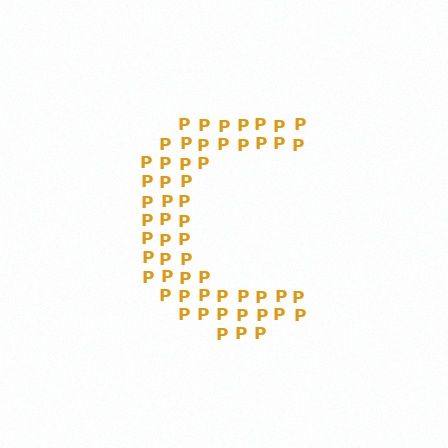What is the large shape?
The large shape is the letter C.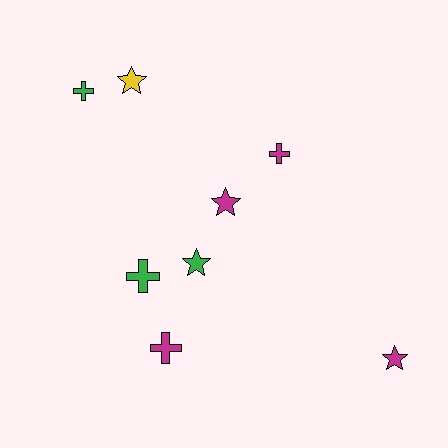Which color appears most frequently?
Magenta, with 4 objects.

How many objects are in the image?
There are 8 objects.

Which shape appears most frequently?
Star, with 4 objects.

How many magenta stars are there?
There are 2 magenta stars.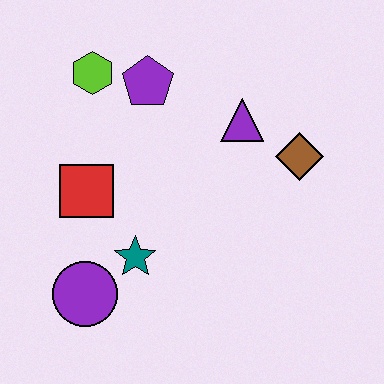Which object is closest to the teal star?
The purple circle is closest to the teal star.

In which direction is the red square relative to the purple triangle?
The red square is to the left of the purple triangle.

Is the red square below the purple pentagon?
Yes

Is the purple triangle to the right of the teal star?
Yes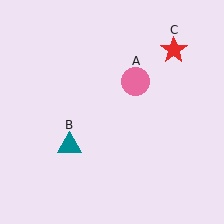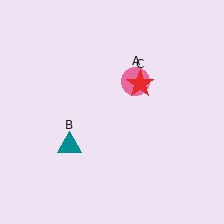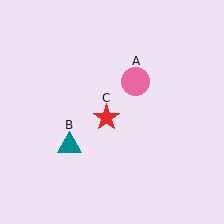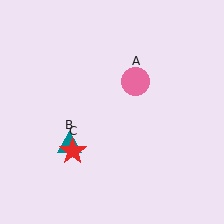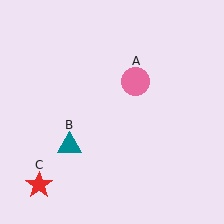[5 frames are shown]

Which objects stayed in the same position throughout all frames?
Pink circle (object A) and teal triangle (object B) remained stationary.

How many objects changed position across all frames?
1 object changed position: red star (object C).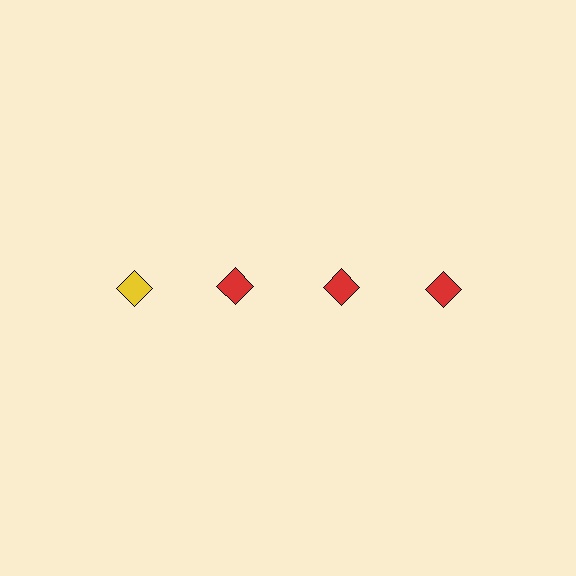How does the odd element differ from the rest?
It has a different color: yellow instead of red.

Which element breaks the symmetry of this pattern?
The yellow diamond in the top row, leftmost column breaks the symmetry. All other shapes are red diamonds.